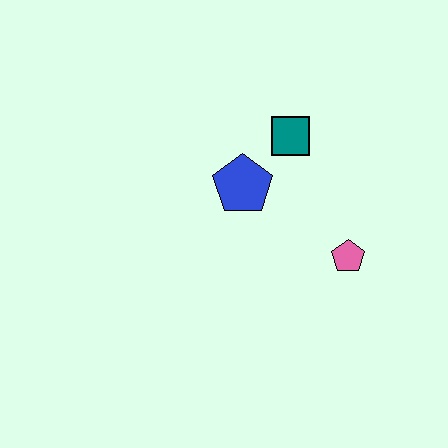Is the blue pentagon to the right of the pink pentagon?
No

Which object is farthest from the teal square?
The pink pentagon is farthest from the teal square.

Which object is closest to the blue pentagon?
The teal square is closest to the blue pentagon.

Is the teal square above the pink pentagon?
Yes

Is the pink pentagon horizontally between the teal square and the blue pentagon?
No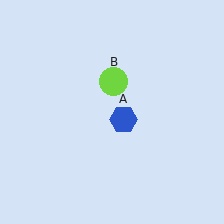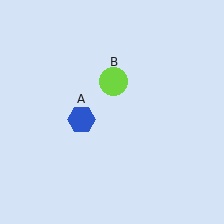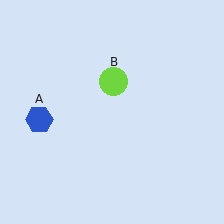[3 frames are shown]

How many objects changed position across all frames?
1 object changed position: blue hexagon (object A).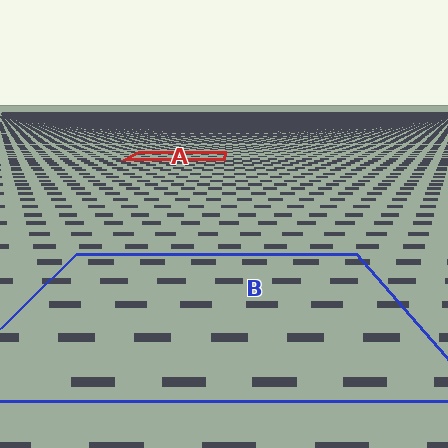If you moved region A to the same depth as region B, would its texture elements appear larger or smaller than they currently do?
They would appear larger. At a closer depth, the same texture elements are projected at a bigger on-screen size.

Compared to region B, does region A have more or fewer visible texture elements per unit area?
Region A has more texture elements per unit area — they are packed more densely because it is farther away.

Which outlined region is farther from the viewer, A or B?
Region A is farther from the viewer — the texture elements inside it appear smaller and more densely packed.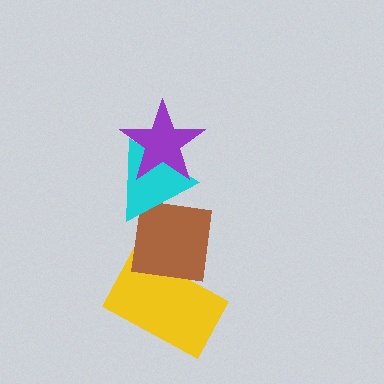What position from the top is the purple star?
The purple star is 1st from the top.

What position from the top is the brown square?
The brown square is 3rd from the top.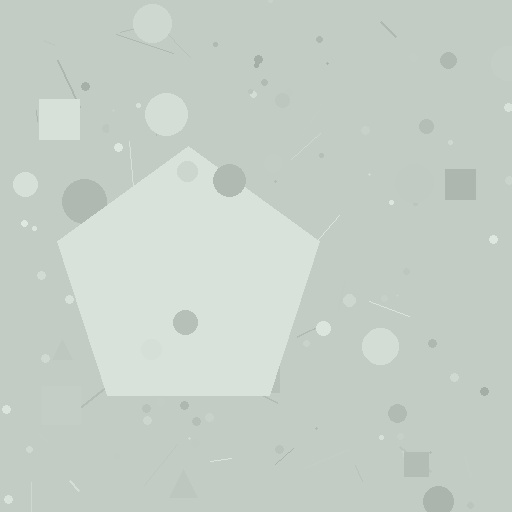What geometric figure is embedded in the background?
A pentagon is embedded in the background.